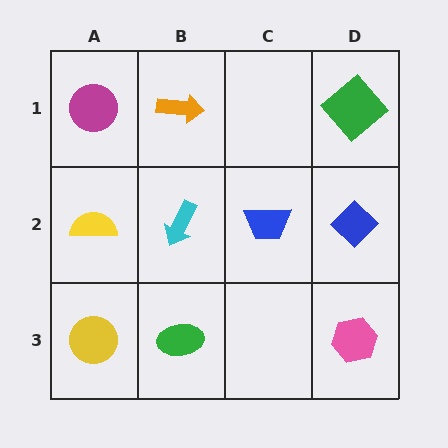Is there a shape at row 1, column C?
No, that cell is empty.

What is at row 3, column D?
A pink hexagon.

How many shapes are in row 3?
3 shapes.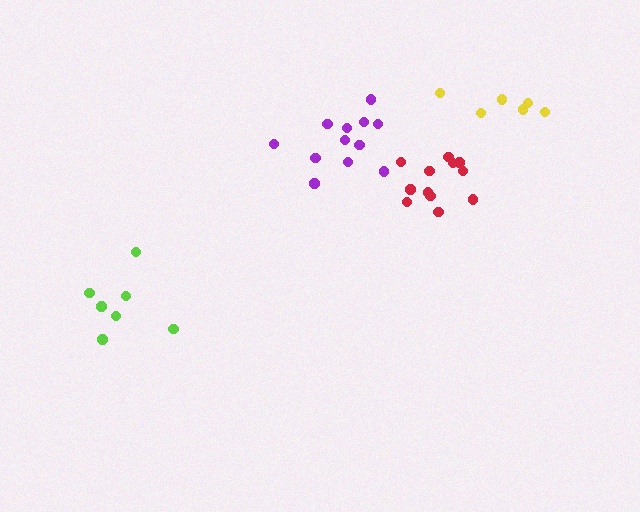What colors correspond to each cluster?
The clusters are colored: purple, red, yellow, lime.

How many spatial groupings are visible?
There are 4 spatial groupings.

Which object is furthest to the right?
The yellow cluster is rightmost.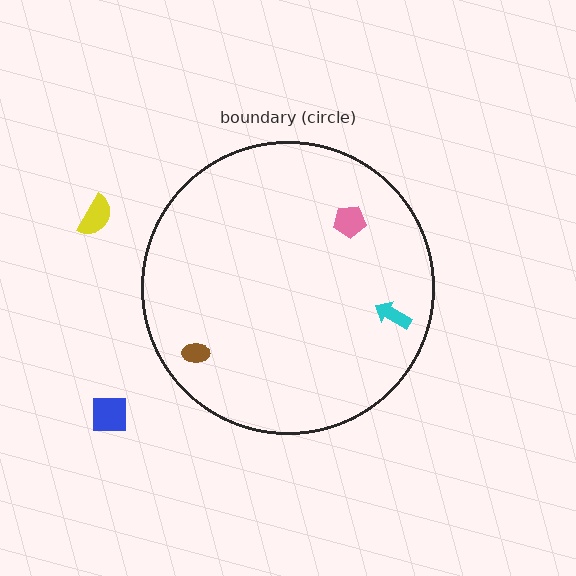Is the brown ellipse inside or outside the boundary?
Inside.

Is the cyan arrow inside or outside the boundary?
Inside.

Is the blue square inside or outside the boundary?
Outside.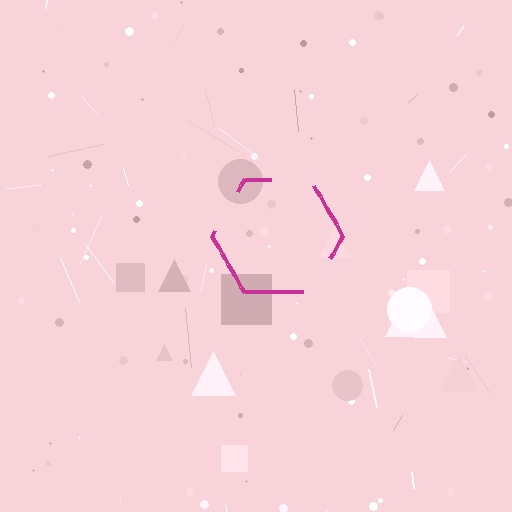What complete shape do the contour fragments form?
The contour fragments form a hexagon.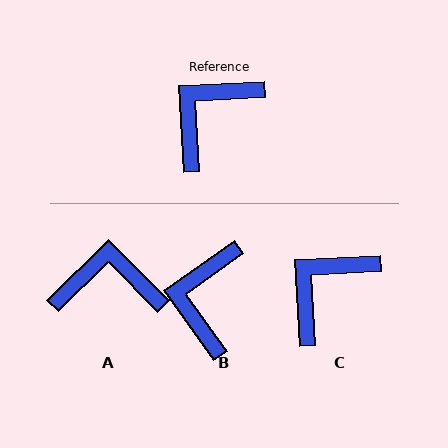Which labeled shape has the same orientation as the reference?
C.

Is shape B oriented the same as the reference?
No, it is off by about 32 degrees.